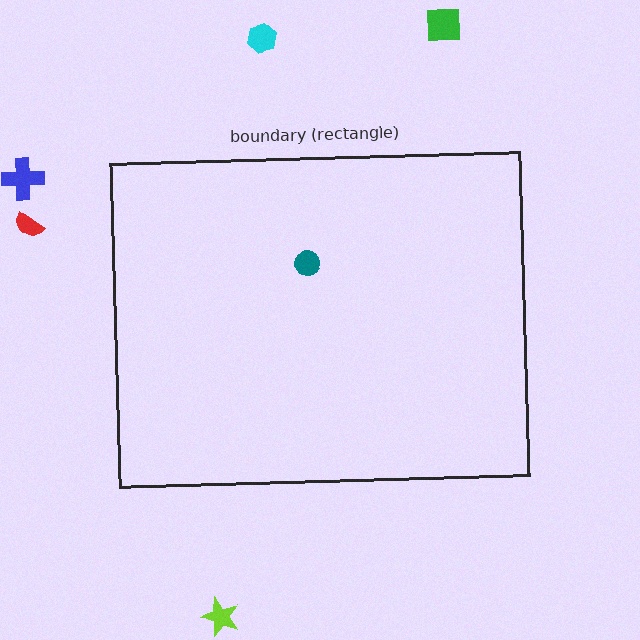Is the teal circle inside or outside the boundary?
Inside.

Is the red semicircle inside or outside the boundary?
Outside.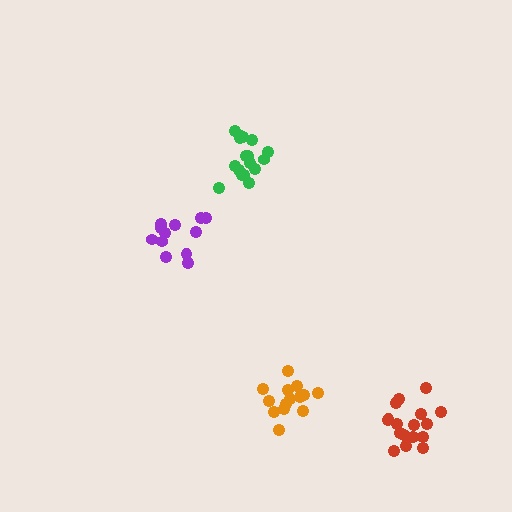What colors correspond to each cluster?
The clusters are colored: purple, green, red, orange.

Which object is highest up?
The green cluster is topmost.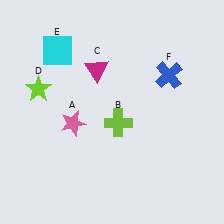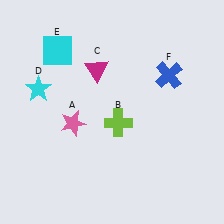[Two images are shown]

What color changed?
The star (D) changed from lime in Image 1 to cyan in Image 2.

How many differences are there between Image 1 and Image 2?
There is 1 difference between the two images.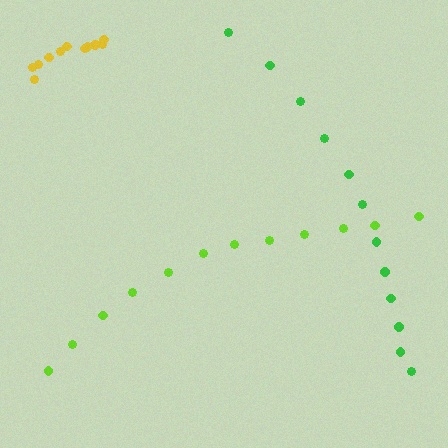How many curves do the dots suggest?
There are 3 distinct paths.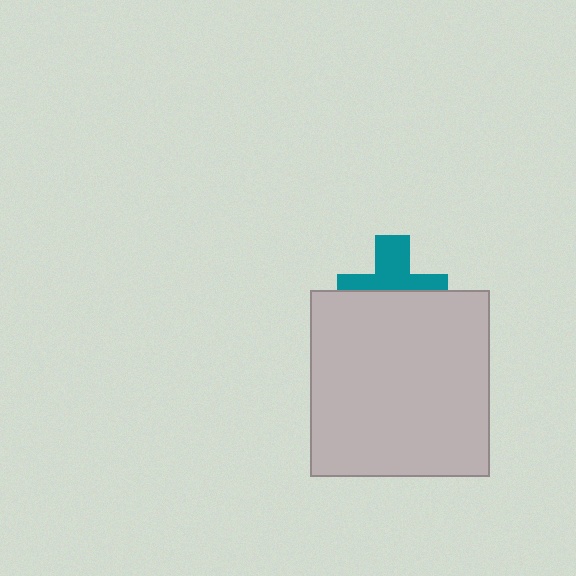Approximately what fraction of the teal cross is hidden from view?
Roughly 52% of the teal cross is hidden behind the light gray rectangle.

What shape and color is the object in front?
The object in front is a light gray rectangle.